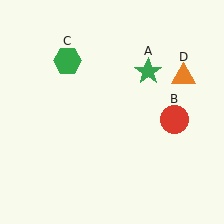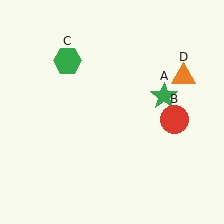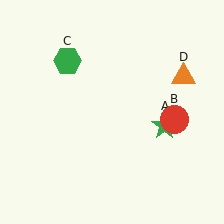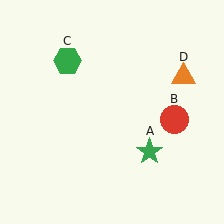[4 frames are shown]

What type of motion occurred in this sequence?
The green star (object A) rotated clockwise around the center of the scene.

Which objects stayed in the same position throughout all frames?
Red circle (object B) and green hexagon (object C) and orange triangle (object D) remained stationary.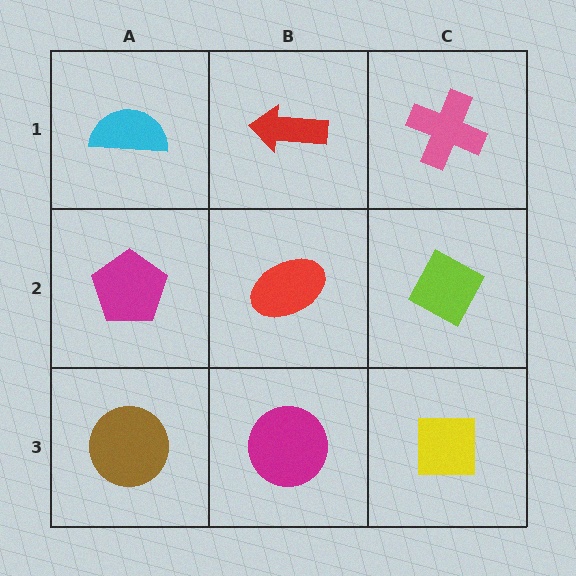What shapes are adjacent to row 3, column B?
A red ellipse (row 2, column B), a brown circle (row 3, column A), a yellow square (row 3, column C).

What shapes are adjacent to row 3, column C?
A lime diamond (row 2, column C), a magenta circle (row 3, column B).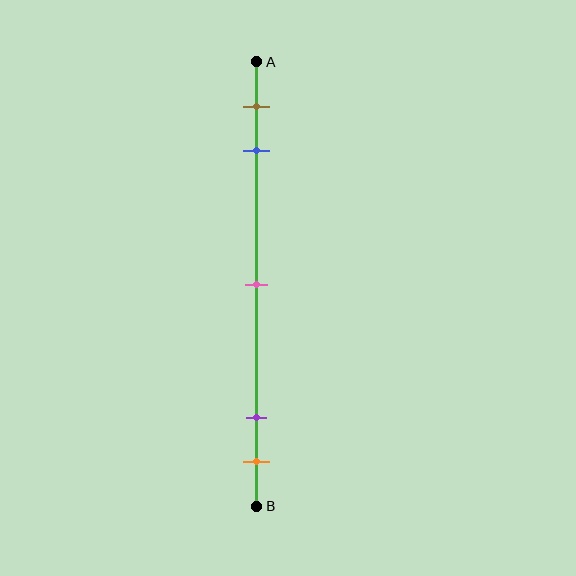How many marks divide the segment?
There are 5 marks dividing the segment.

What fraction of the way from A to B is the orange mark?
The orange mark is approximately 90% (0.9) of the way from A to B.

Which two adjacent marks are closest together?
The purple and orange marks are the closest adjacent pair.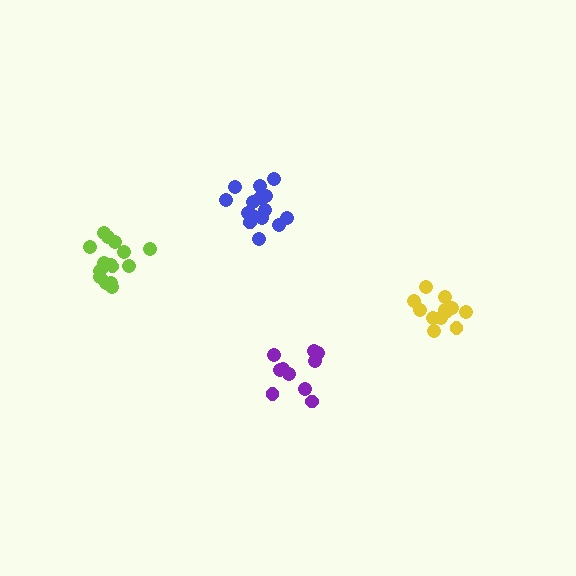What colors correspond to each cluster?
The clusters are colored: purple, blue, lime, yellow.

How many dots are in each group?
Group 1: 11 dots, Group 2: 15 dots, Group 3: 16 dots, Group 4: 13 dots (55 total).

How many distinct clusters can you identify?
There are 4 distinct clusters.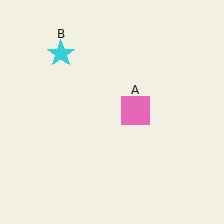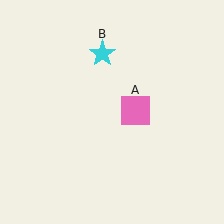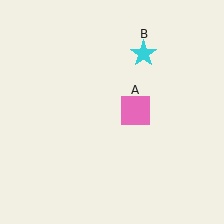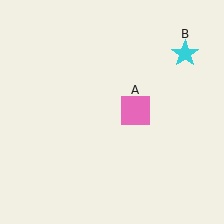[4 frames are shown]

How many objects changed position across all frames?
1 object changed position: cyan star (object B).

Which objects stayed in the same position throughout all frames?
Pink square (object A) remained stationary.